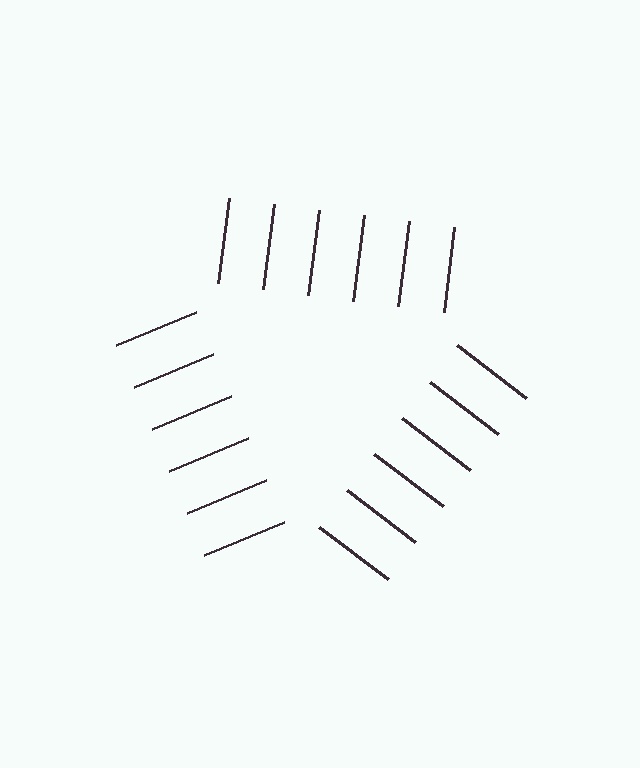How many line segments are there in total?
18 — 6 along each of the 3 edges.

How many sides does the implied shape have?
3 sides — the line-ends trace a triangle.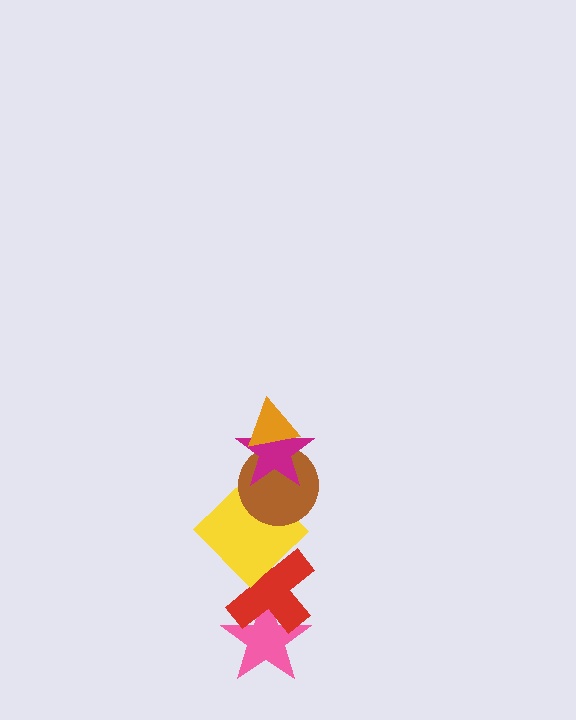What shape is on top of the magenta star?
The orange triangle is on top of the magenta star.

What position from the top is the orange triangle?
The orange triangle is 1st from the top.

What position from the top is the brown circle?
The brown circle is 3rd from the top.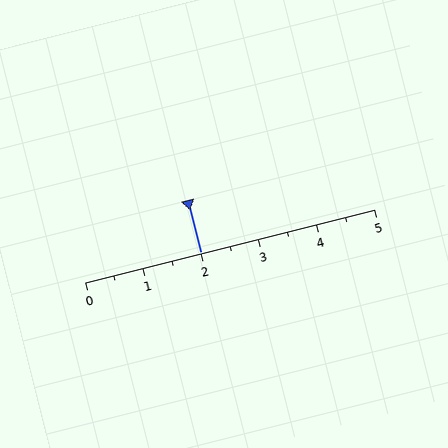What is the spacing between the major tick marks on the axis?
The major ticks are spaced 1 apart.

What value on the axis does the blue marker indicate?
The marker indicates approximately 2.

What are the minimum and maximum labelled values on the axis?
The axis runs from 0 to 5.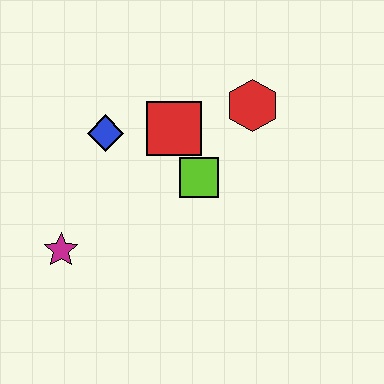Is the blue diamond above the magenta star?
Yes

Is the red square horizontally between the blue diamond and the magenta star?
No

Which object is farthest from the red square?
The magenta star is farthest from the red square.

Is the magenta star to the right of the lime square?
No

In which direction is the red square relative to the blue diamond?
The red square is to the right of the blue diamond.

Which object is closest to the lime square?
The red square is closest to the lime square.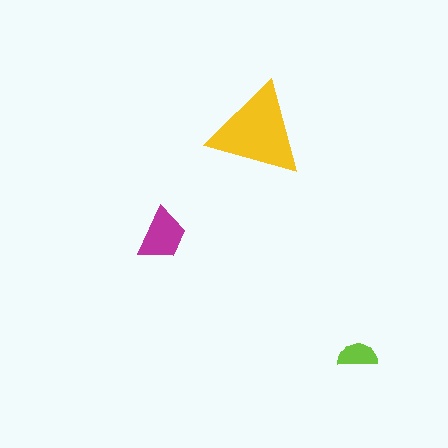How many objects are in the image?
There are 3 objects in the image.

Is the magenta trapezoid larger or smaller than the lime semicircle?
Larger.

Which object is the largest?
The yellow triangle.